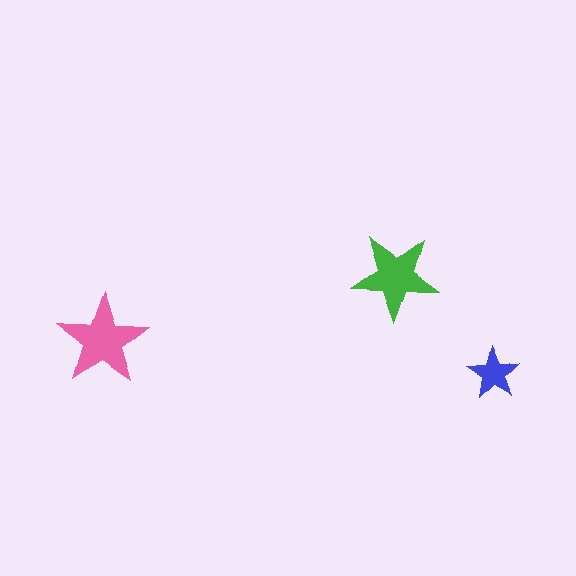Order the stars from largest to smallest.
the pink one, the green one, the blue one.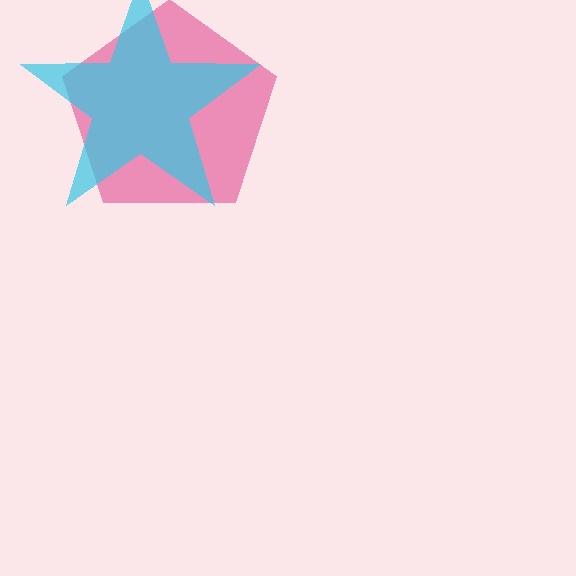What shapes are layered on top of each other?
The layered shapes are: a pink pentagon, a cyan star.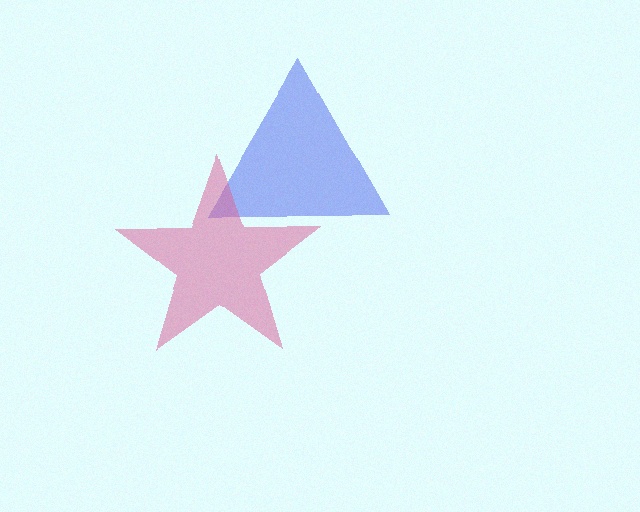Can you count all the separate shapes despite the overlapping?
Yes, there are 2 separate shapes.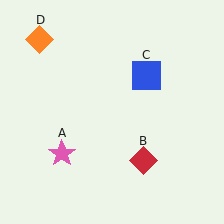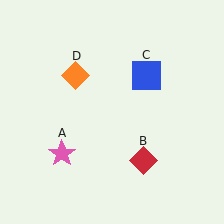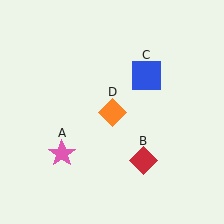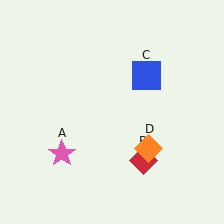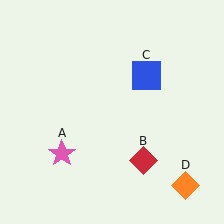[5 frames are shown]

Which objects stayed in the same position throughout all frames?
Pink star (object A) and red diamond (object B) and blue square (object C) remained stationary.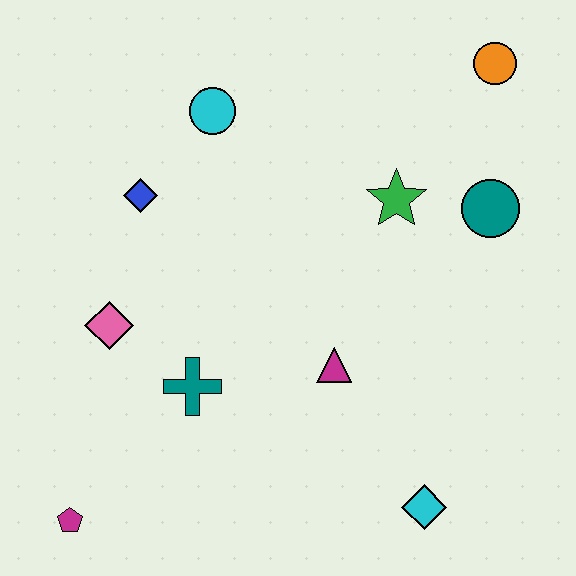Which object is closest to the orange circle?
The teal circle is closest to the orange circle.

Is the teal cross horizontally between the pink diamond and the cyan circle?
Yes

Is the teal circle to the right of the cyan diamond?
Yes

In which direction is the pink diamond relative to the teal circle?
The pink diamond is to the left of the teal circle.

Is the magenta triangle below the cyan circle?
Yes